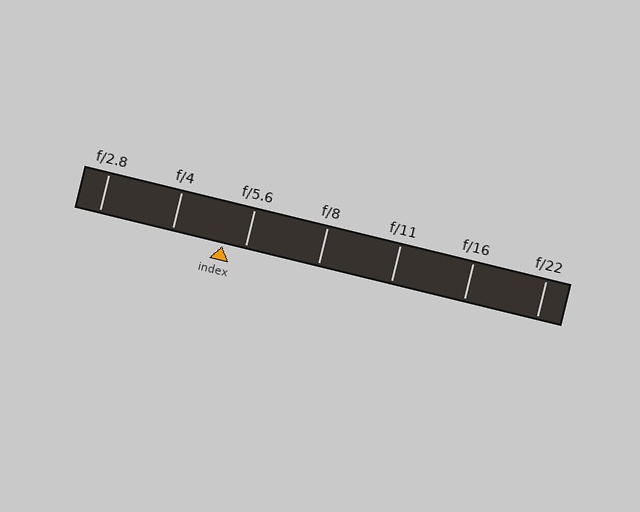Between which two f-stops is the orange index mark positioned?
The index mark is between f/4 and f/5.6.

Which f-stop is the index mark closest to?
The index mark is closest to f/5.6.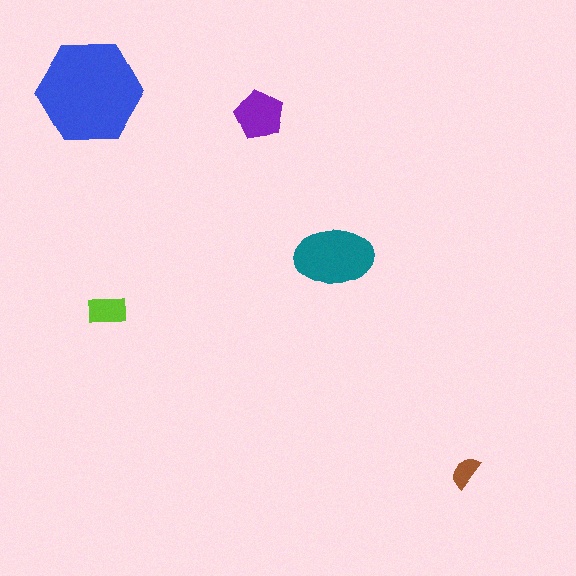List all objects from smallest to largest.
The brown semicircle, the lime rectangle, the purple pentagon, the teal ellipse, the blue hexagon.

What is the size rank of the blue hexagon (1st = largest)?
1st.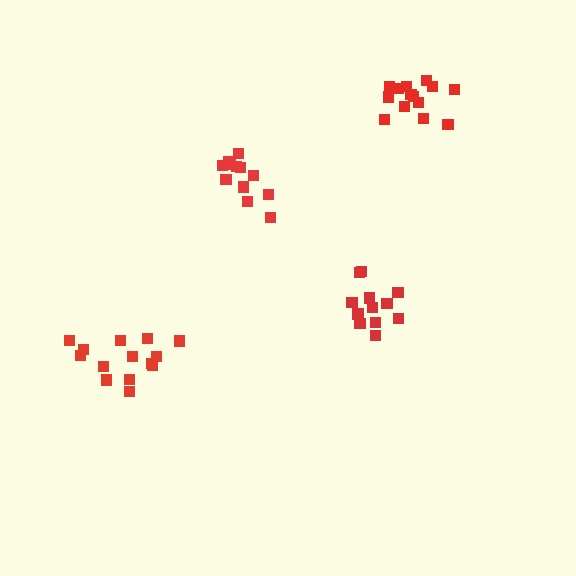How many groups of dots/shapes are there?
There are 4 groups.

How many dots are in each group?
Group 1: 14 dots, Group 2: 14 dots, Group 3: 12 dots, Group 4: 12 dots (52 total).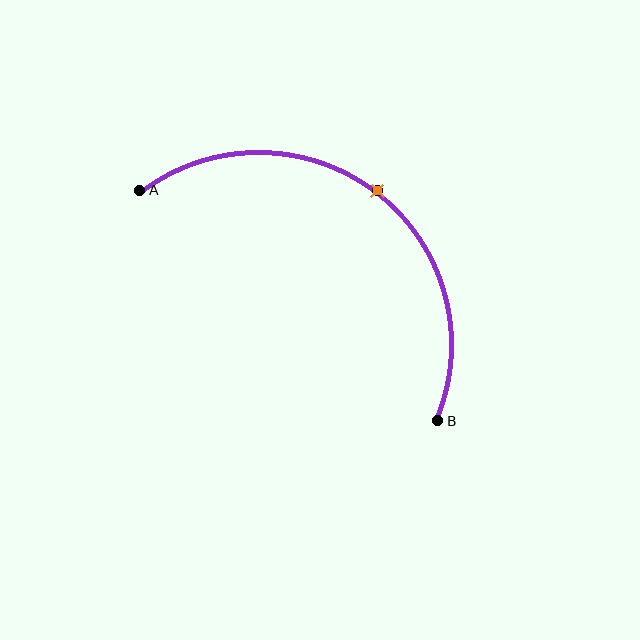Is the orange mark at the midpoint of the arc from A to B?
Yes. The orange mark lies on the arc at equal arc-length from both A and B — it is the arc midpoint.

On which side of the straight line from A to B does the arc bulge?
The arc bulges above and to the right of the straight line connecting A and B.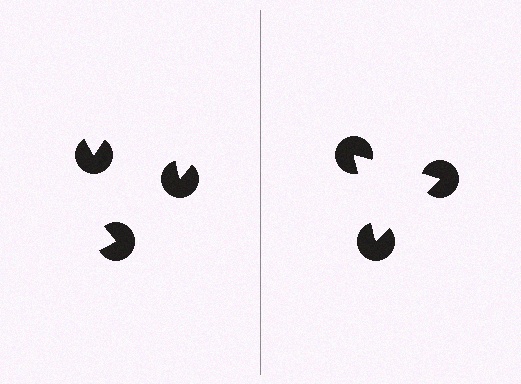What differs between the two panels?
The pac-man discs are positioned identically on both sides; only the wedge orientations differ. On the right they align to a triangle; on the left they are misaligned.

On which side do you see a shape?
An illusory triangle appears on the right side. On the left side the wedge cuts are rotated, so no coherent shape forms.